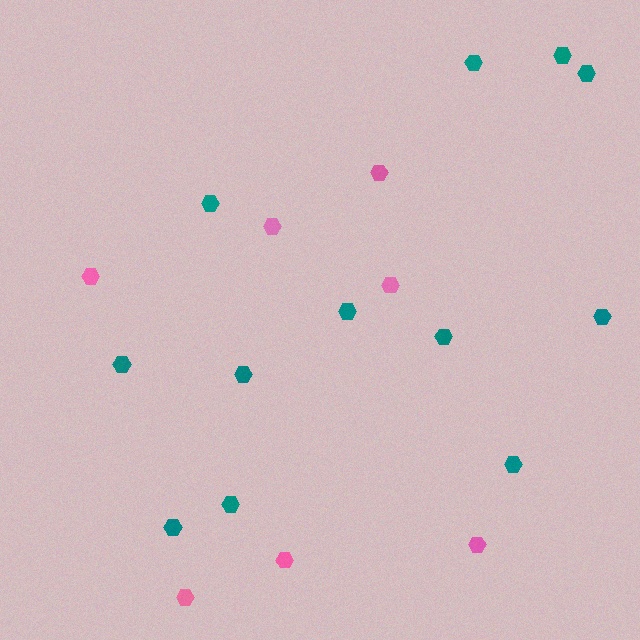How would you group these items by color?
There are 2 groups: one group of pink hexagons (7) and one group of teal hexagons (12).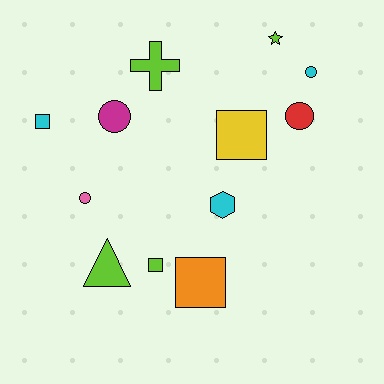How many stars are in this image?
There is 1 star.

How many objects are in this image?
There are 12 objects.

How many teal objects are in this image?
There are no teal objects.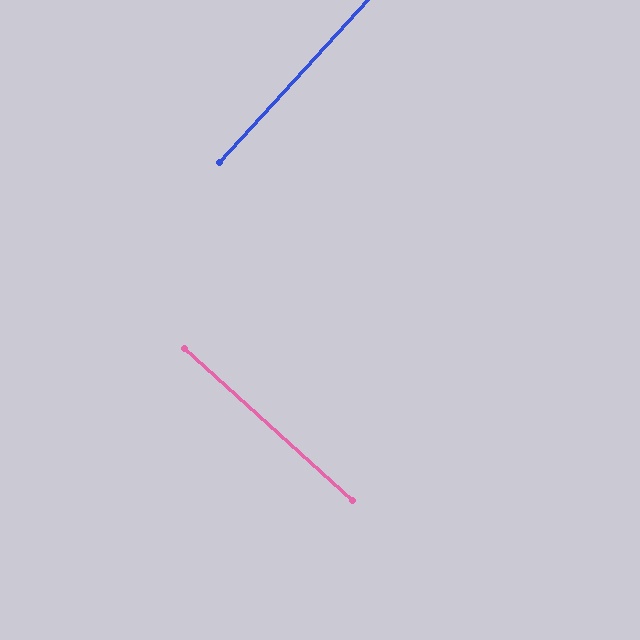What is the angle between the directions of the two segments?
Approximately 90 degrees.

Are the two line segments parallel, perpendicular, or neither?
Perpendicular — they meet at approximately 90°.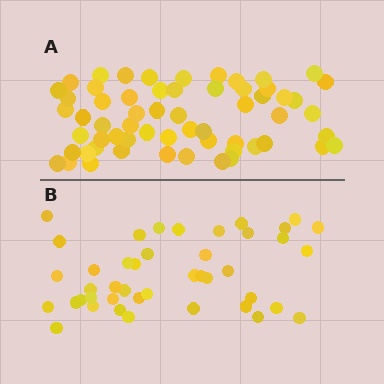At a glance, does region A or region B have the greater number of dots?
Region A (the top region) has more dots.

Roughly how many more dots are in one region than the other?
Region A has approximately 15 more dots than region B.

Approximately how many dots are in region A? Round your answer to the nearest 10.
About 60 dots.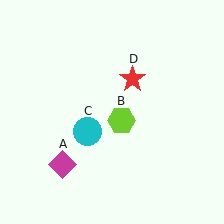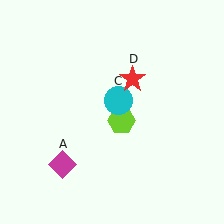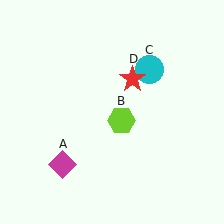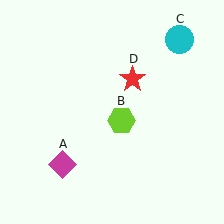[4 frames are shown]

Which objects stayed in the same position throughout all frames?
Magenta diamond (object A) and lime hexagon (object B) and red star (object D) remained stationary.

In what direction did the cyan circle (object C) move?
The cyan circle (object C) moved up and to the right.